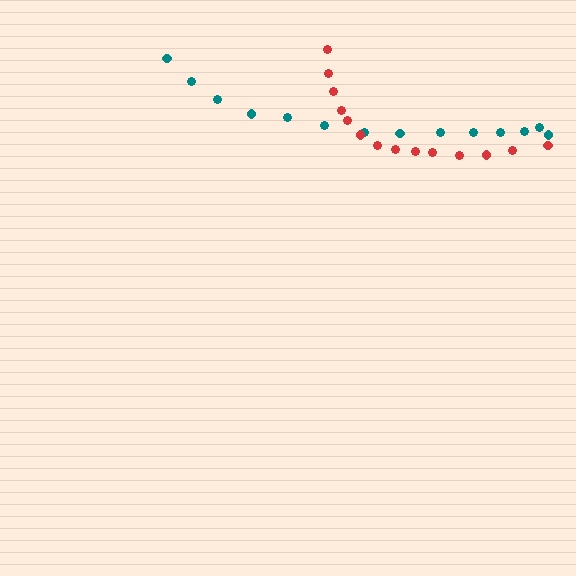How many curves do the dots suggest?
There are 2 distinct paths.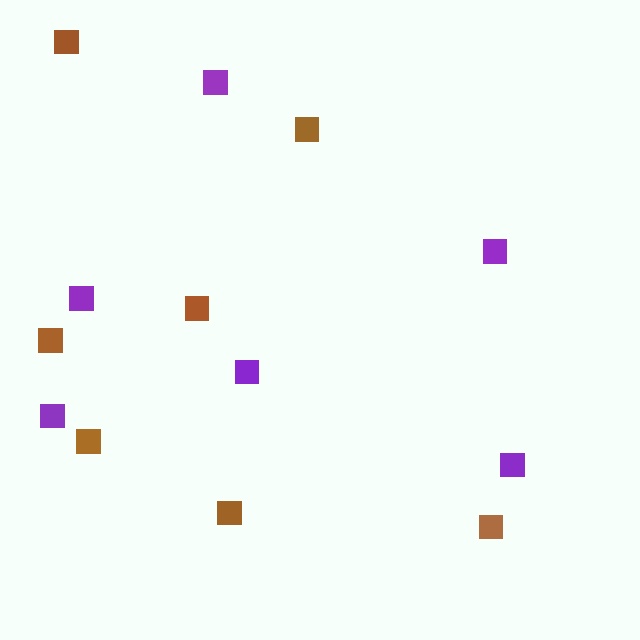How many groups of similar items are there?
There are 2 groups: one group of brown squares (7) and one group of purple squares (6).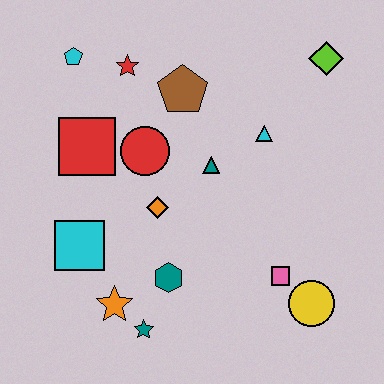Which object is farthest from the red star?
The yellow circle is farthest from the red star.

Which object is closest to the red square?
The red circle is closest to the red square.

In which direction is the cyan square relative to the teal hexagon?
The cyan square is to the left of the teal hexagon.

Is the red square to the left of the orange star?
Yes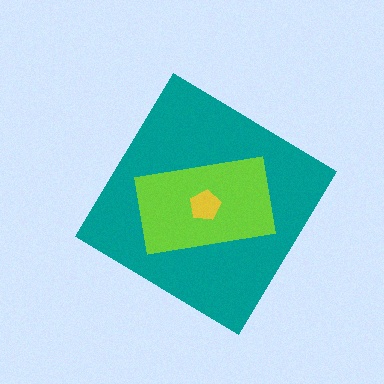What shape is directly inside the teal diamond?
The lime rectangle.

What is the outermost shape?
The teal diamond.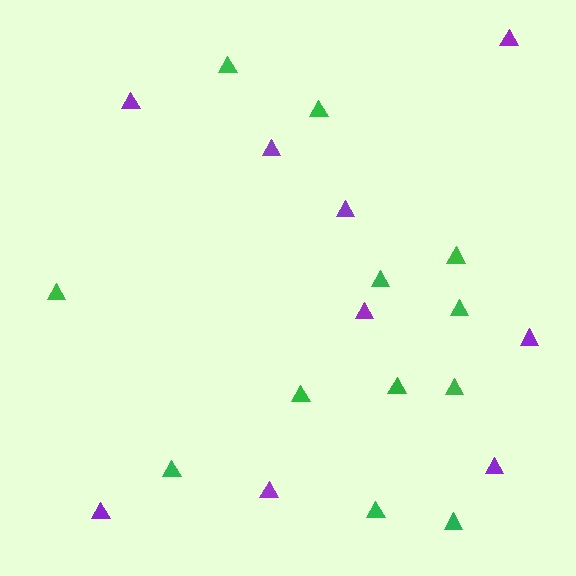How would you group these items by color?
There are 2 groups: one group of purple triangles (9) and one group of green triangles (12).